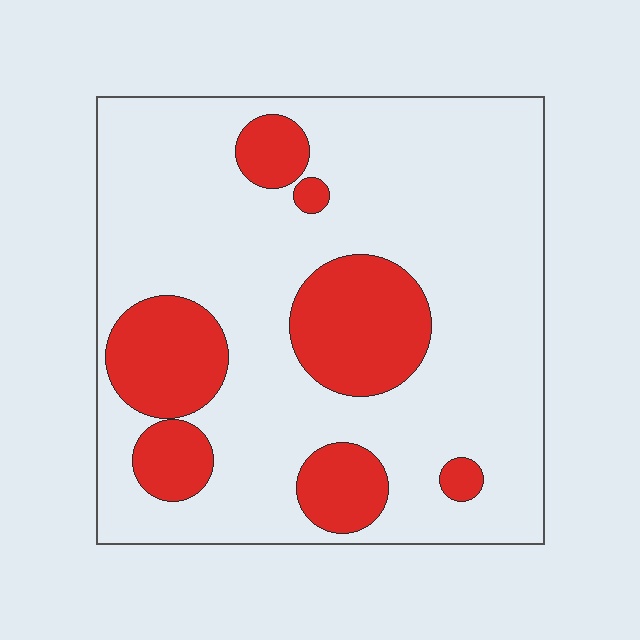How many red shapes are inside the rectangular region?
7.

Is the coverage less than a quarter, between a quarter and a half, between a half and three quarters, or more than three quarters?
Less than a quarter.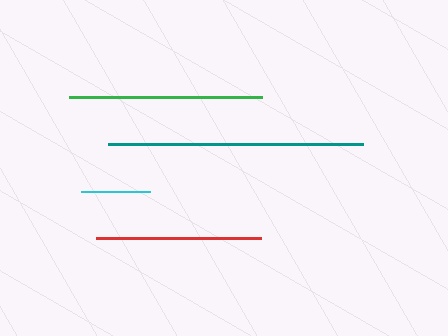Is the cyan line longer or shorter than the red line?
The red line is longer than the cyan line.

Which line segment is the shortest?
The cyan line is the shortest at approximately 69 pixels.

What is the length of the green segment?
The green segment is approximately 193 pixels long.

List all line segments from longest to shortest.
From longest to shortest: teal, green, red, cyan.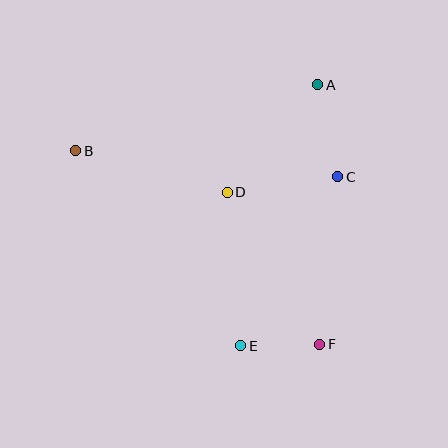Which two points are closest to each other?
Points E and F are closest to each other.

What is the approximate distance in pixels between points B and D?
The distance between B and D is approximately 157 pixels.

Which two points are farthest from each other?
Points B and F are farthest from each other.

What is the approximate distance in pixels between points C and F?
The distance between C and F is approximately 168 pixels.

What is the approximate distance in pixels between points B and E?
The distance between B and E is approximately 255 pixels.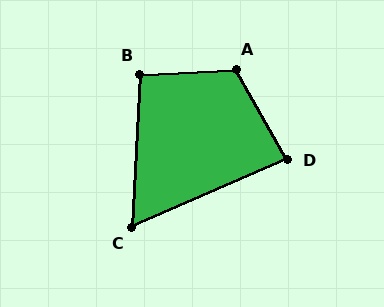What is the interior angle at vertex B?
Approximately 96 degrees (obtuse).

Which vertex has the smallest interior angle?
C, at approximately 64 degrees.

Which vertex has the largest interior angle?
A, at approximately 116 degrees.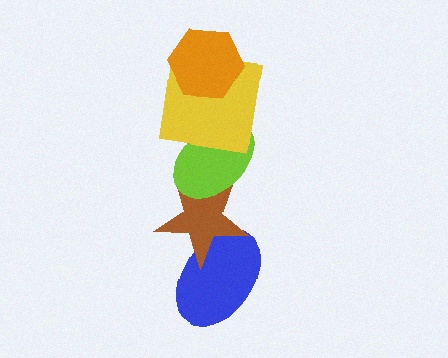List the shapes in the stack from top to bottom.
From top to bottom: the orange hexagon, the yellow square, the lime ellipse, the brown star, the blue ellipse.